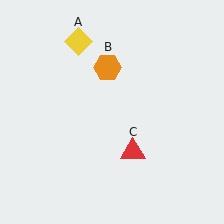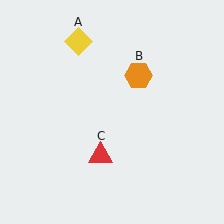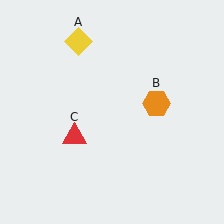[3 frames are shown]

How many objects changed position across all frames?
2 objects changed position: orange hexagon (object B), red triangle (object C).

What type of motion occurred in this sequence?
The orange hexagon (object B), red triangle (object C) rotated clockwise around the center of the scene.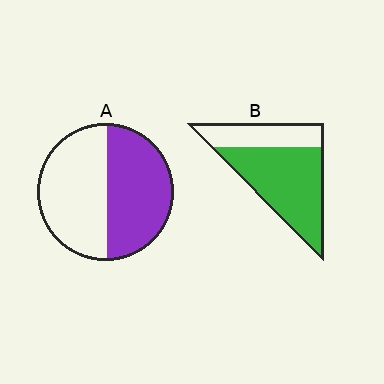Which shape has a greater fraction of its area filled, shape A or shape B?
Shape B.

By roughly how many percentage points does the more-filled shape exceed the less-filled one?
By roughly 20 percentage points (B over A).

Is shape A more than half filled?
Roughly half.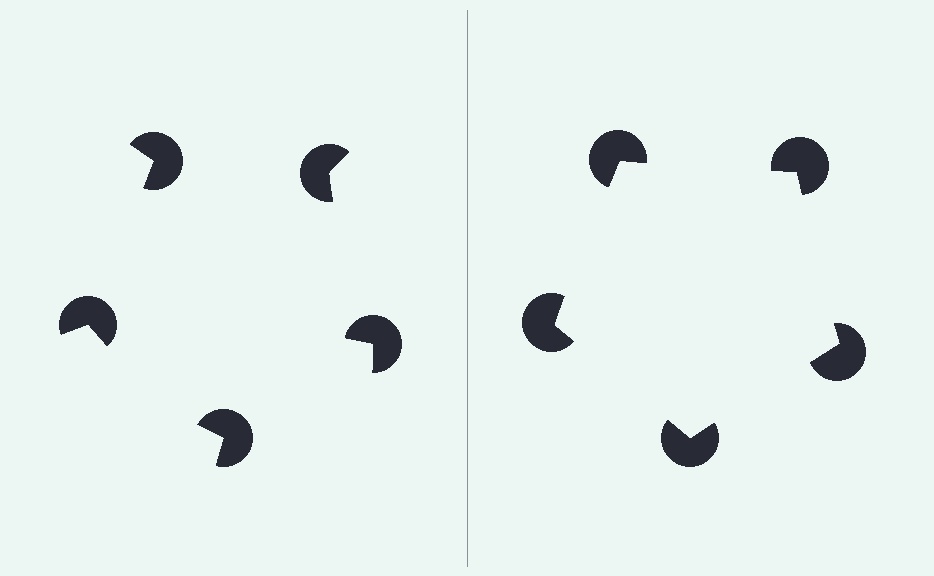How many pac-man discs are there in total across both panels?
10 — 5 on each side.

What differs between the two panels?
The pac-man discs are positioned identically on both sides; only the wedge orientations differ. On the right they align to a pentagon; on the left they are misaligned.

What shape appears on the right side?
An illusory pentagon.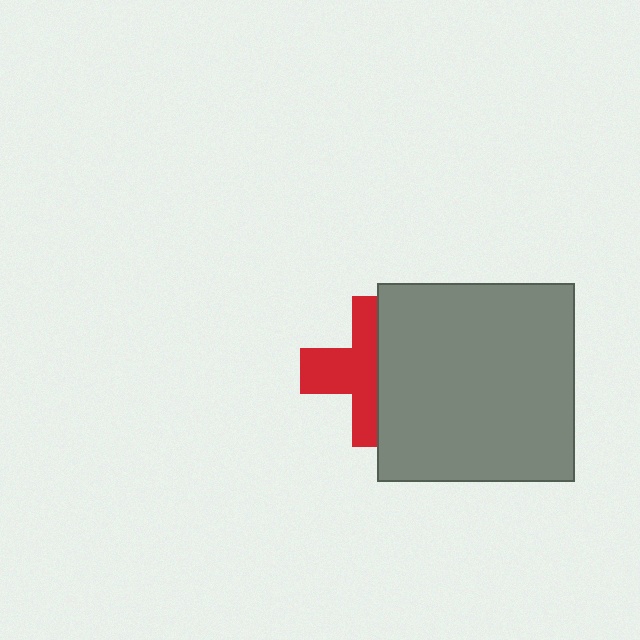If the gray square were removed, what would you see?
You would see the complete red cross.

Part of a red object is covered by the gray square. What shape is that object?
It is a cross.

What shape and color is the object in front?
The object in front is a gray square.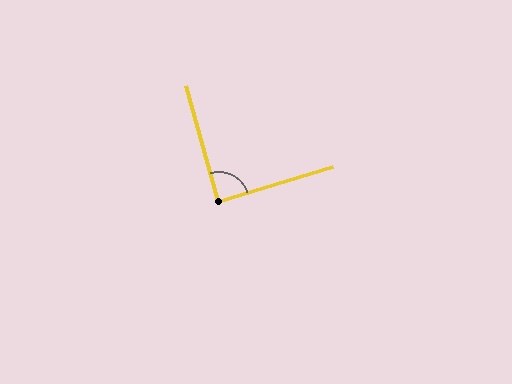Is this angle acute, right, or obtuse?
It is approximately a right angle.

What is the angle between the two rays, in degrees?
Approximately 89 degrees.